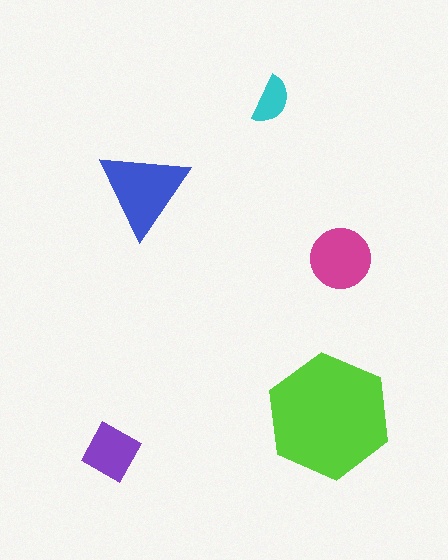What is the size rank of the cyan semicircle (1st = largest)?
5th.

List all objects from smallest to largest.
The cyan semicircle, the purple square, the magenta circle, the blue triangle, the lime hexagon.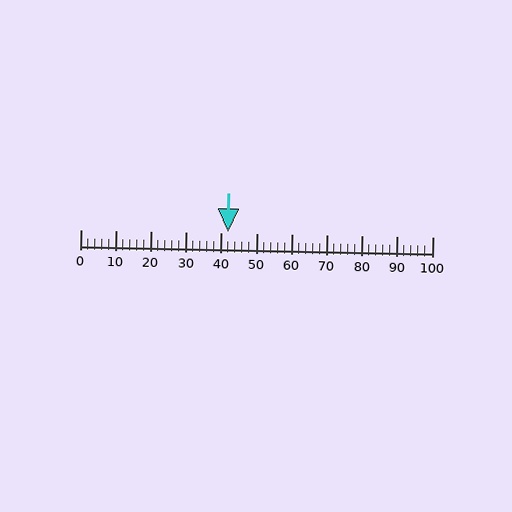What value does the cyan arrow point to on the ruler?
The cyan arrow points to approximately 42.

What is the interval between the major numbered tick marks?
The major tick marks are spaced 10 units apart.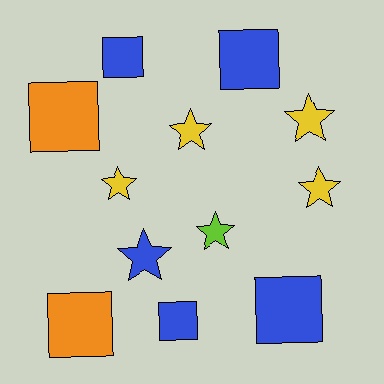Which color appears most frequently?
Blue, with 5 objects.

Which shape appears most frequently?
Star, with 6 objects.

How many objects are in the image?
There are 12 objects.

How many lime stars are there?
There is 1 lime star.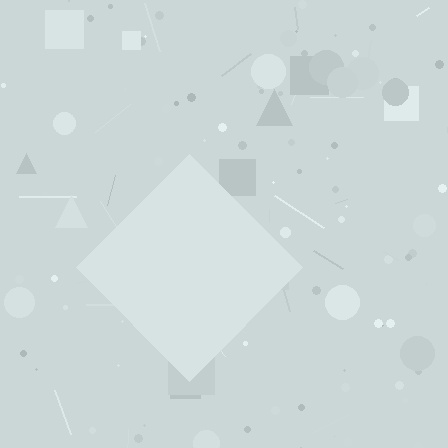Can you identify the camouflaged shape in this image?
The camouflaged shape is a diamond.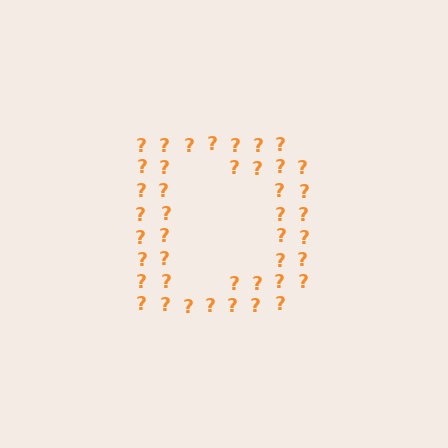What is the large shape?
The large shape is the letter D.